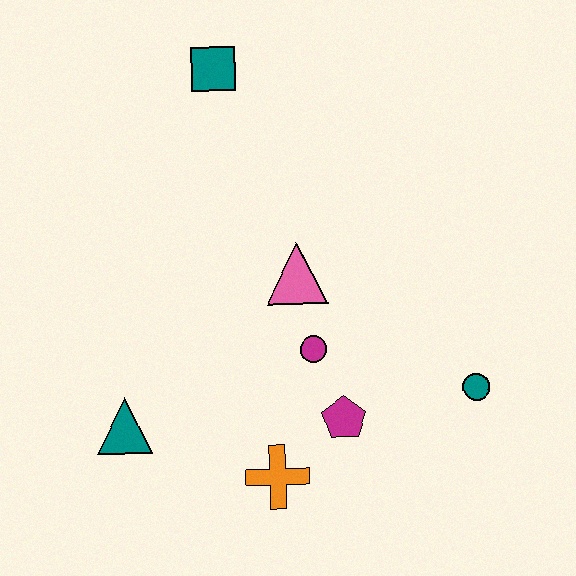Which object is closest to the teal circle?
The magenta pentagon is closest to the teal circle.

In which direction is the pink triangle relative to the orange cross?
The pink triangle is above the orange cross.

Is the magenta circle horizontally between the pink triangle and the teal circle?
Yes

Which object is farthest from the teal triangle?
The teal square is farthest from the teal triangle.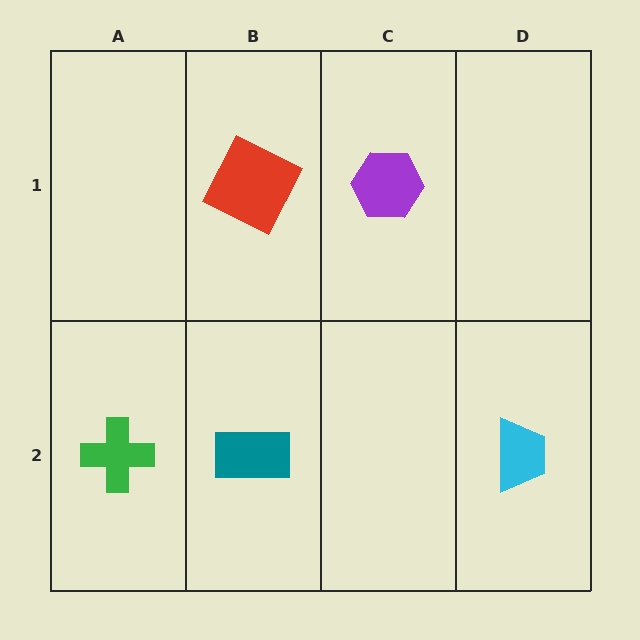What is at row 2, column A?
A green cross.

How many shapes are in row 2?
3 shapes.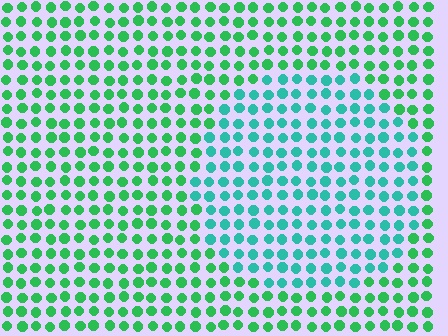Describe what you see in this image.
The image is filled with small green elements in a uniform arrangement. A circle-shaped region is visible where the elements are tinted to a slightly different hue, forming a subtle color boundary.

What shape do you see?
I see a circle.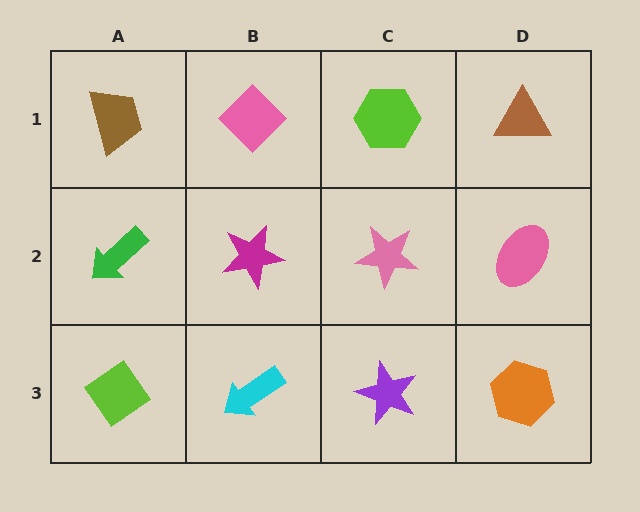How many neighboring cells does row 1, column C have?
3.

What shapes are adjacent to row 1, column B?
A magenta star (row 2, column B), a brown trapezoid (row 1, column A), a lime hexagon (row 1, column C).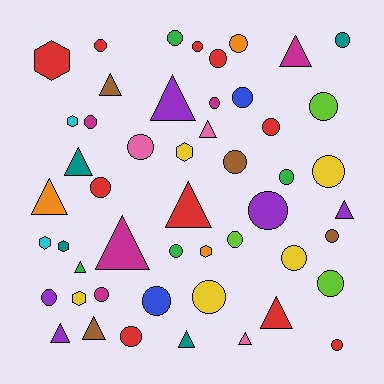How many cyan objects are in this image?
There are 2 cyan objects.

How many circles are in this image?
There are 28 circles.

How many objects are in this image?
There are 50 objects.